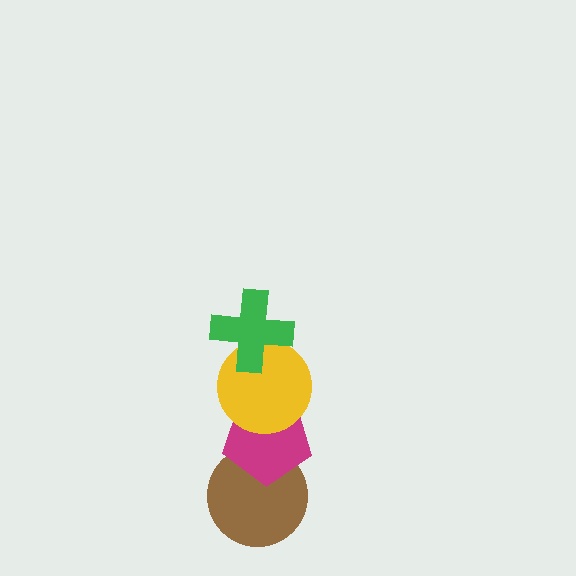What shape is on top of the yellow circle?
The green cross is on top of the yellow circle.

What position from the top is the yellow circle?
The yellow circle is 2nd from the top.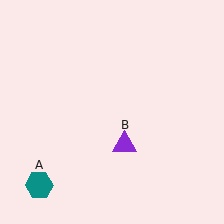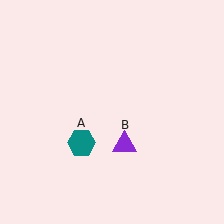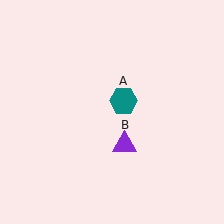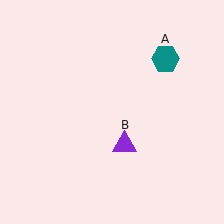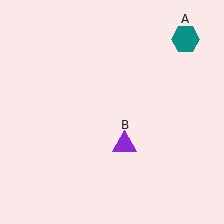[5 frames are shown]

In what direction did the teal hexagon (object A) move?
The teal hexagon (object A) moved up and to the right.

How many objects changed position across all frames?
1 object changed position: teal hexagon (object A).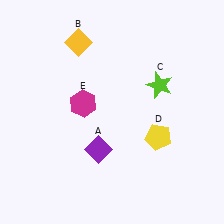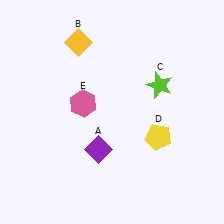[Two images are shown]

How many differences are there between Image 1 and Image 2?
There is 1 difference between the two images.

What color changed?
The hexagon (E) changed from magenta in Image 1 to pink in Image 2.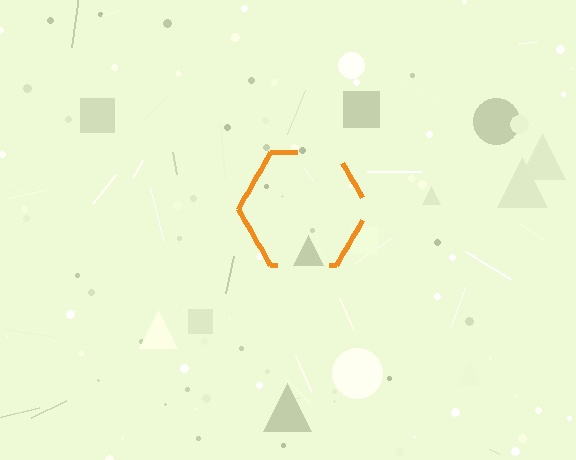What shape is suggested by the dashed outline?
The dashed outline suggests a hexagon.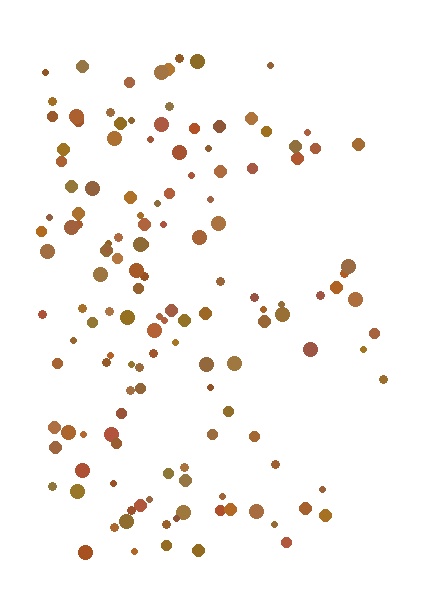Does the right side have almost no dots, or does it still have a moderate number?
Still a moderate number, just noticeably fewer than the left.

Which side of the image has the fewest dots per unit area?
The right.